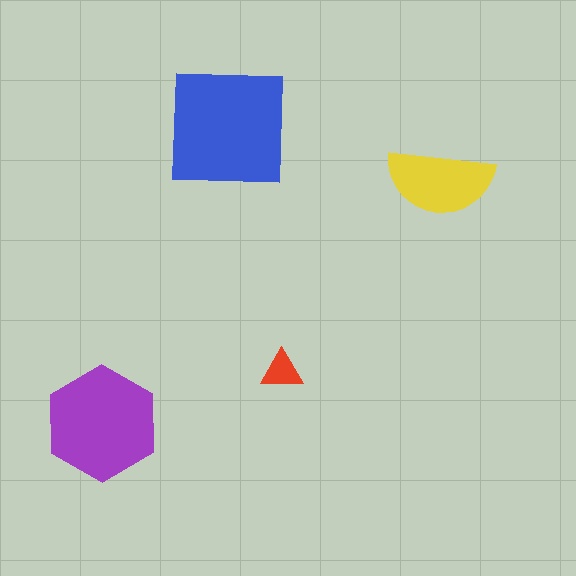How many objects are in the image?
There are 4 objects in the image.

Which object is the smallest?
The red triangle.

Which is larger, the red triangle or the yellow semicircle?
The yellow semicircle.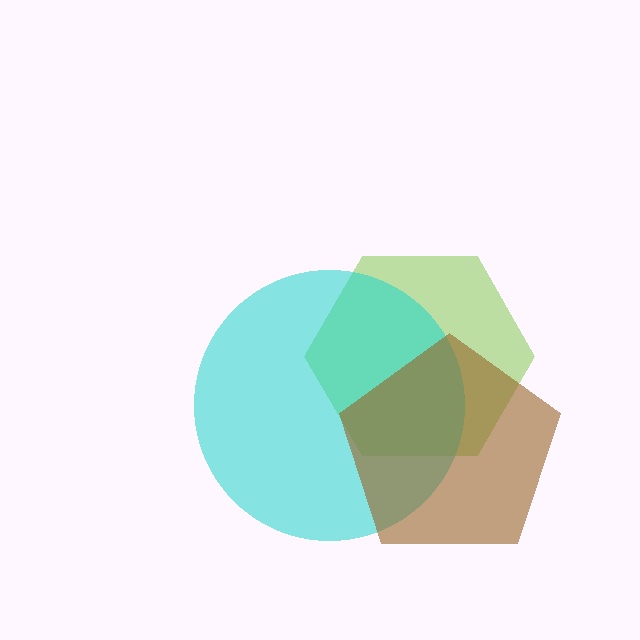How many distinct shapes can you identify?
There are 3 distinct shapes: a lime hexagon, a cyan circle, a brown pentagon.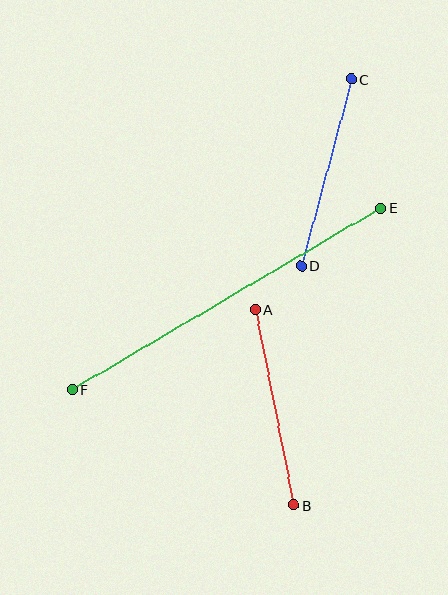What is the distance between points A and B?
The distance is approximately 199 pixels.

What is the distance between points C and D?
The distance is approximately 193 pixels.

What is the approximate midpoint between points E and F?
The midpoint is at approximately (226, 299) pixels.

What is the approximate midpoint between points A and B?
The midpoint is at approximately (274, 407) pixels.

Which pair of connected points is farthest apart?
Points E and F are farthest apart.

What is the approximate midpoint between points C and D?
The midpoint is at approximately (326, 173) pixels.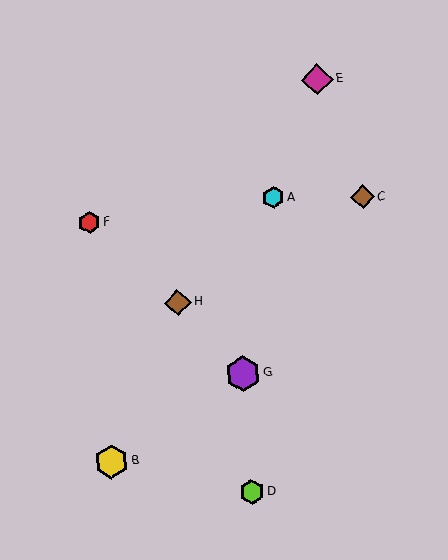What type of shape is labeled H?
Shape H is a brown diamond.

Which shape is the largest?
The purple hexagon (labeled G) is the largest.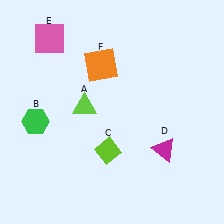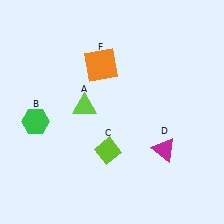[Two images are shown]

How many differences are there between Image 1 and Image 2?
There is 1 difference between the two images.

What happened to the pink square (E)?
The pink square (E) was removed in Image 2. It was in the top-left area of Image 1.